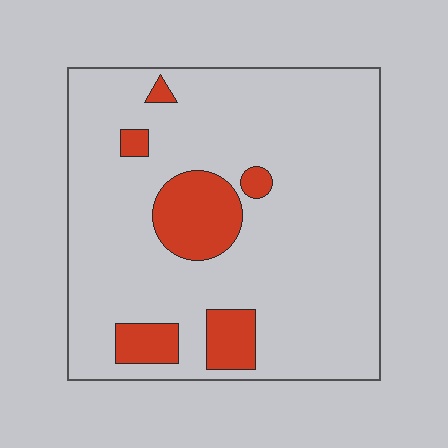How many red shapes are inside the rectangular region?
6.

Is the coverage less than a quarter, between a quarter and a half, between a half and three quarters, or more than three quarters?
Less than a quarter.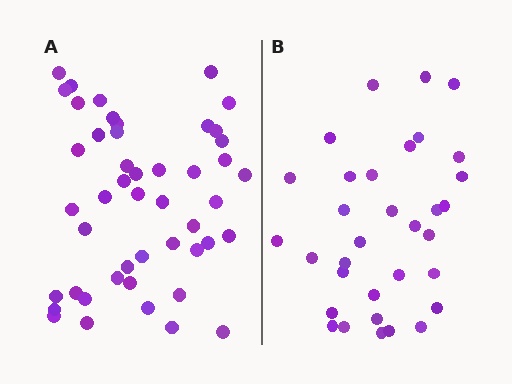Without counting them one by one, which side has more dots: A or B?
Region A (the left region) has more dots.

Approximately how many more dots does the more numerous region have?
Region A has approximately 15 more dots than region B.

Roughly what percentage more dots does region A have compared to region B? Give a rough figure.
About 40% more.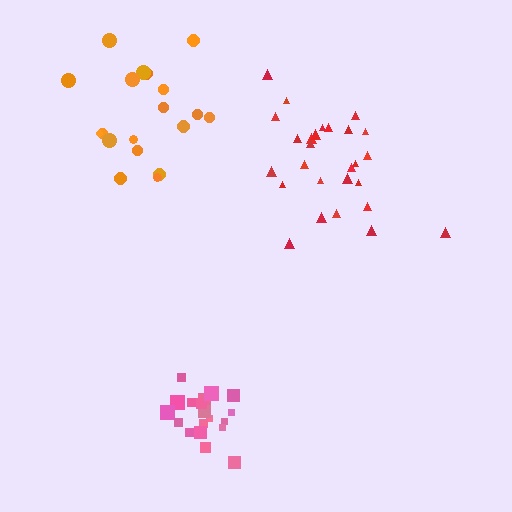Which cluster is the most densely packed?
Pink.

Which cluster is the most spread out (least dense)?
Red.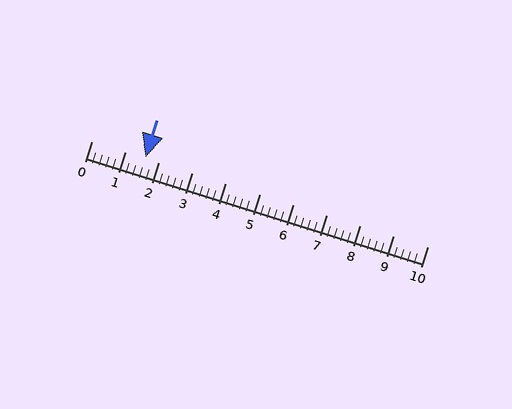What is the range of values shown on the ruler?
The ruler shows values from 0 to 10.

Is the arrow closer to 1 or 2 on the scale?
The arrow is closer to 2.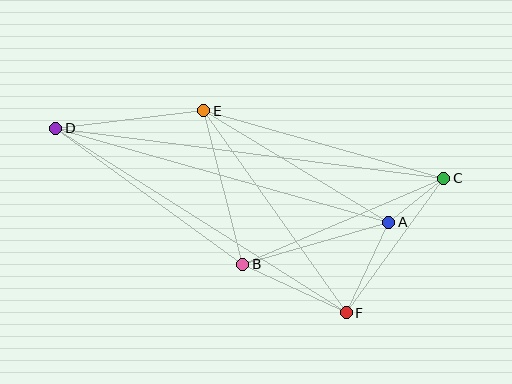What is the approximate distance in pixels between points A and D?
The distance between A and D is approximately 346 pixels.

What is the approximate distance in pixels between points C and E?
The distance between C and E is approximately 249 pixels.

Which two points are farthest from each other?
Points C and D are farthest from each other.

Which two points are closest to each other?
Points A and C are closest to each other.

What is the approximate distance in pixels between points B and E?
The distance between B and E is approximately 158 pixels.